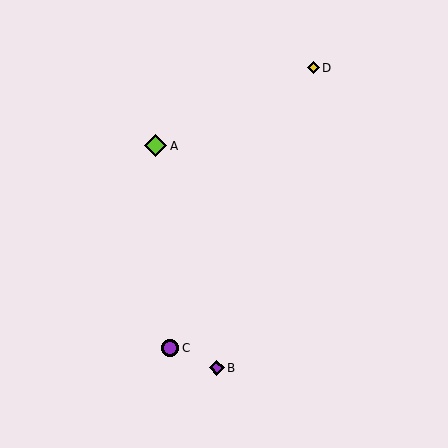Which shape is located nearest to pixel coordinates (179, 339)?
The purple circle (labeled C) at (170, 348) is nearest to that location.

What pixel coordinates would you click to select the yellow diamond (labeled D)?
Click at (313, 68) to select the yellow diamond D.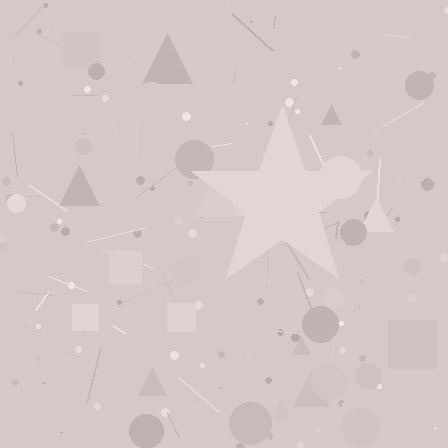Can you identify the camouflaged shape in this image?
The camouflaged shape is a star.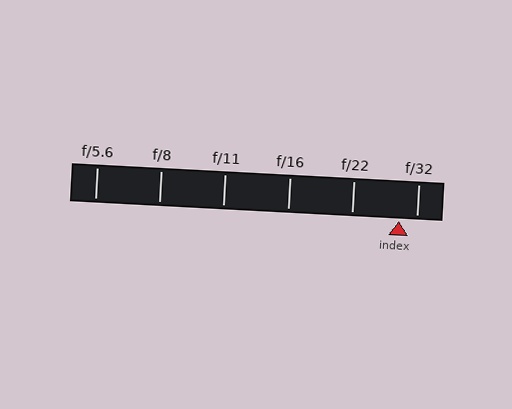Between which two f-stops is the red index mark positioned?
The index mark is between f/22 and f/32.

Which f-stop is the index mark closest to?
The index mark is closest to f/32.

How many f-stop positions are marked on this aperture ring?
There are 6 f-stop positions marked.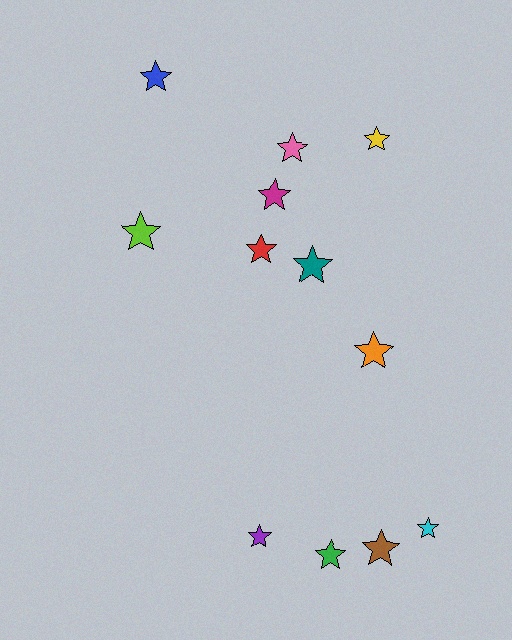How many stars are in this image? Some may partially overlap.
There are 12 stars.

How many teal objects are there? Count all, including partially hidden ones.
There is 1 teal object.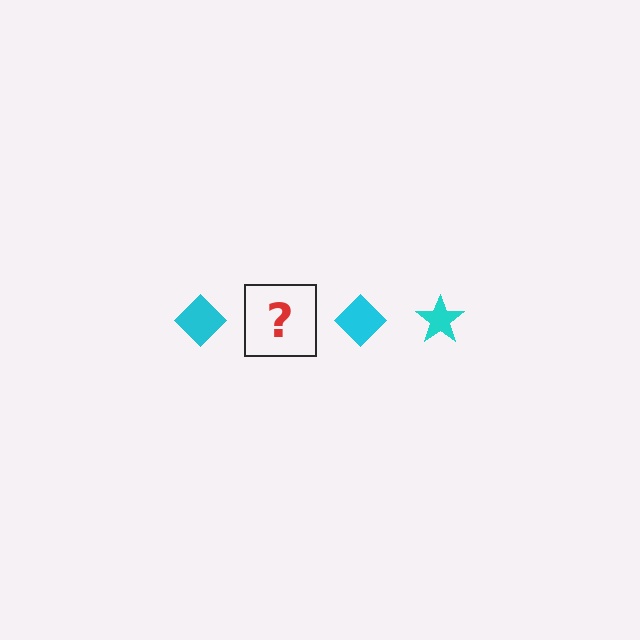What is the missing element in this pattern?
The missing element is a cyan star.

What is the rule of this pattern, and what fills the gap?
The rule is that the pattern cycles through diamond, star shapes in cyan. The gap should be filled with a cyan star.